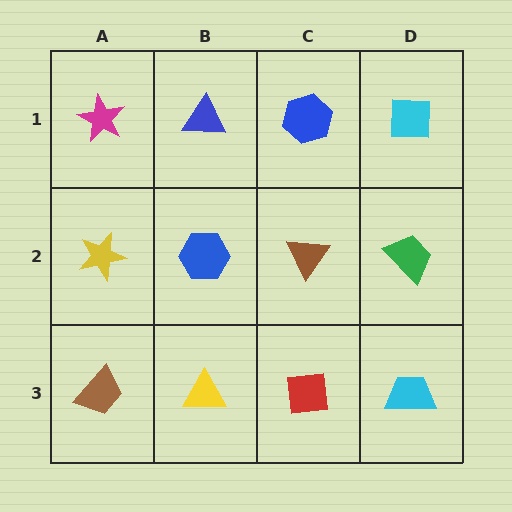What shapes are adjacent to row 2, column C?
A blue hexagon (row 1, column C), a red square (row 3, column C), a blue hexagon (row 2, column B), a green trapezoid (row 2, column D).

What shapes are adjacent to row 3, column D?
A green trapezoid (row 2, column D), a red square (row 3, column C).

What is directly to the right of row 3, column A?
A yellow triangle.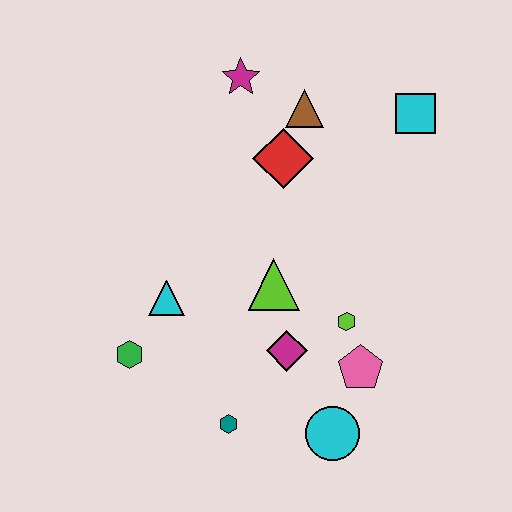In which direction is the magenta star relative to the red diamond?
The magenta star is above the red diamond.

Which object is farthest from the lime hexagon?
The magenta star is farthest from the lime hexagon.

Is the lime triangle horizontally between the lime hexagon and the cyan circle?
No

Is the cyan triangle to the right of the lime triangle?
No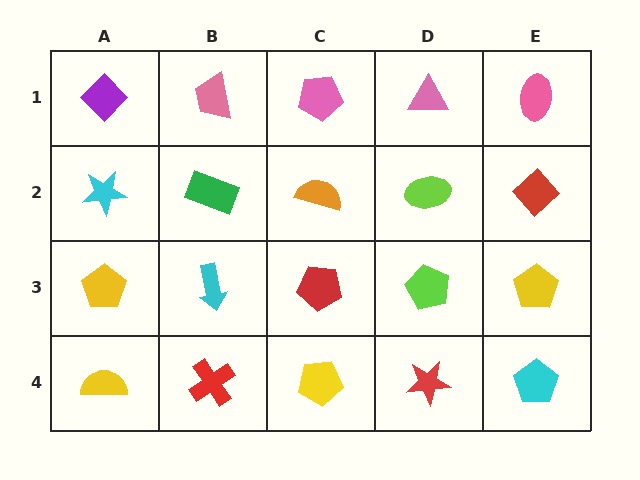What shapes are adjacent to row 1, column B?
A green rectangle (row 2, column B), a purple diamond (row 1, column A), a pink pentagon (row 1, column C).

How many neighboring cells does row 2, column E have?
3.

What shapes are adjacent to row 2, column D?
A pink triangle (row 1, column D), a lime pentagon (row 3, column D), an orange semicircle (row 2, column C), a red diamond (row 2, column E).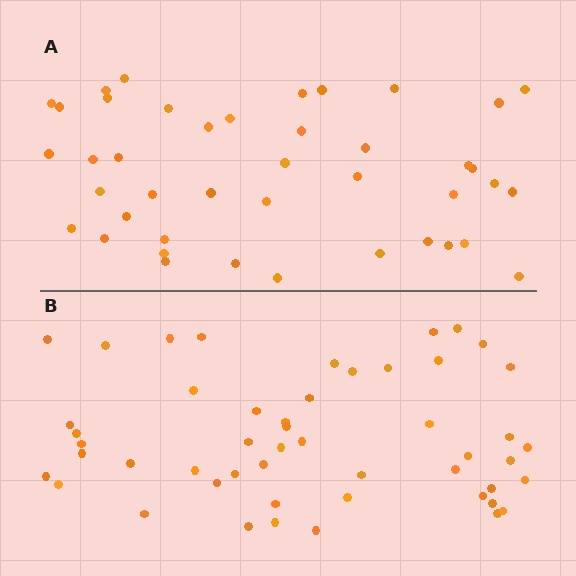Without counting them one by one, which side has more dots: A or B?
Region B (the bottom region) has more dots.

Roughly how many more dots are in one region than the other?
Region B has roughly 8 or so more dots than region A.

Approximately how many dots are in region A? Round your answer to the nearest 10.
About 40 dots. (The exact count is 42, which rounds to 40.)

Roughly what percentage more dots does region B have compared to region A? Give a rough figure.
About 20% more.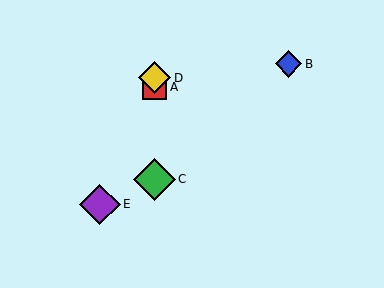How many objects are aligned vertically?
3 objects (A, C, D) are aligned vertically.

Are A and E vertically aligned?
No, A is at x≈155 and E is at x≈100.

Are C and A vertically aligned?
Yes, both are at x≈155.